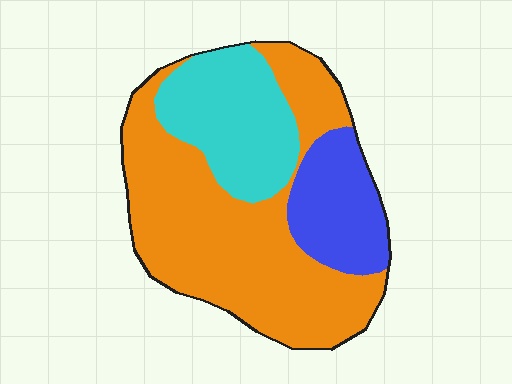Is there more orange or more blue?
Orange.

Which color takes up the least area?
Blue, at roughly 20%.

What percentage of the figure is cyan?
Cyan takes up about one quarter (1/4) of the figure.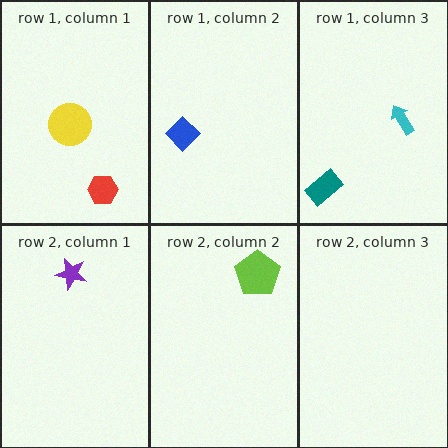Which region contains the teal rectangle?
The row 1, column 3 region.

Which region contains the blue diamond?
The row 1, column 2 region.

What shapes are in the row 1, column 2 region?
The blue diamond.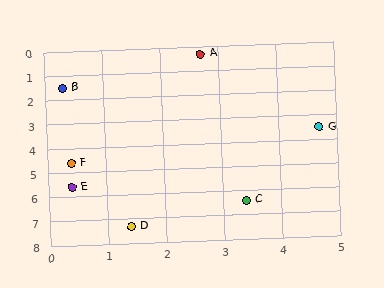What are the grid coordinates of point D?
Point D is at approximately (1.4, 7.3).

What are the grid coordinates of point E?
Point E is at approximately (0.4, 5.6).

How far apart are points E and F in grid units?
Points E and F are about 1.0 grid units apart.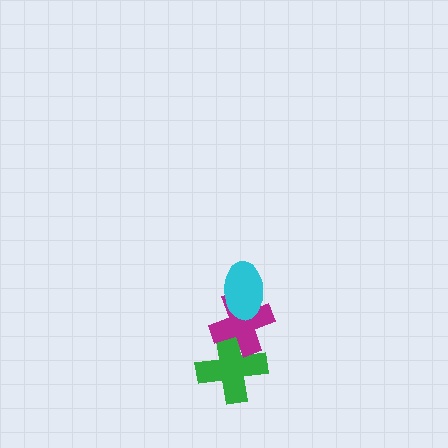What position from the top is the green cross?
The green cross is 3rd from the top.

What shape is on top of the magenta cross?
The cyan ellipse is on top of the magenta cross.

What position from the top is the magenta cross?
The magenta cross is 2nd from the top.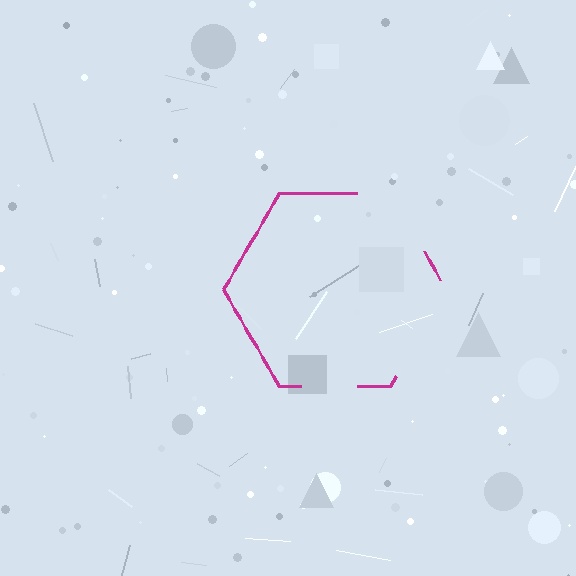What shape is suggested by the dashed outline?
The dashed outline suggests a hexagon.